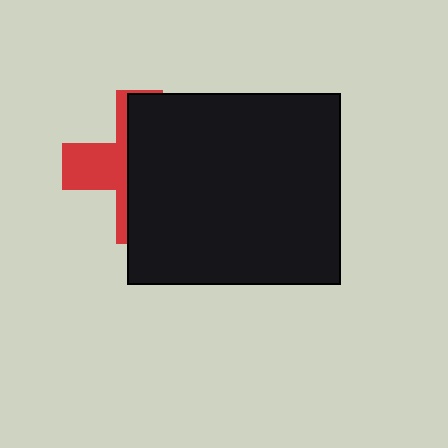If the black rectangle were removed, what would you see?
You would see the complete red cross.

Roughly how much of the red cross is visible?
A small part of it is visible (roughly 36%).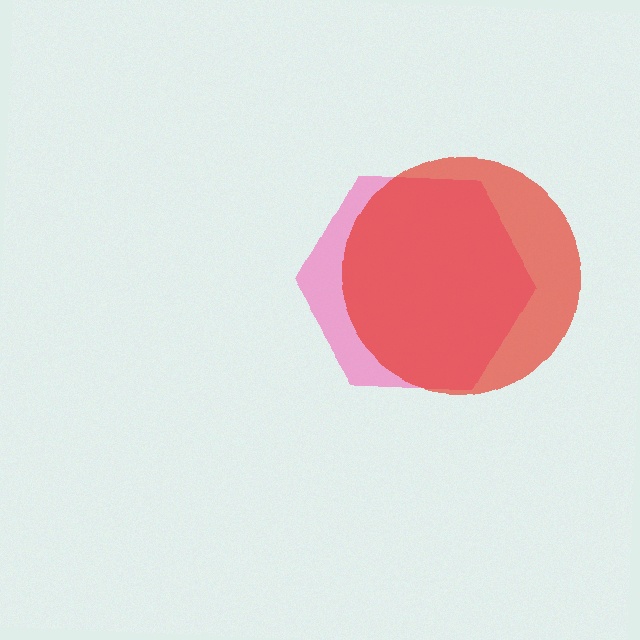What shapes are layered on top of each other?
The layered shapes are: a pink hexagon, a red circle.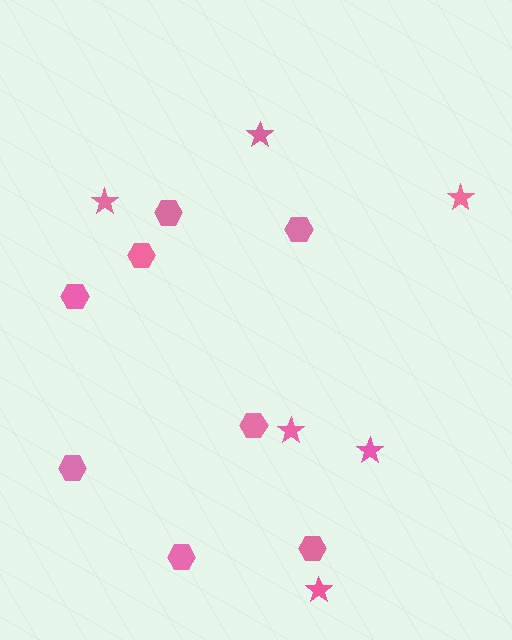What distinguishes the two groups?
There are 2 groups: one group of stars (6) and one group of hexagons (8).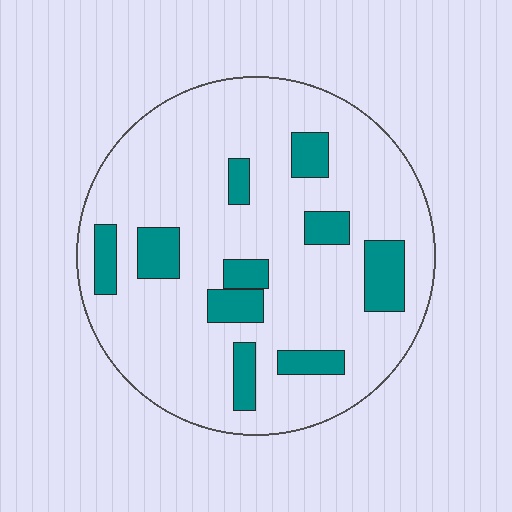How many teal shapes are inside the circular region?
10.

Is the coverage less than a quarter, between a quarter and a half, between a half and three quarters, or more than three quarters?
Less than a quarter.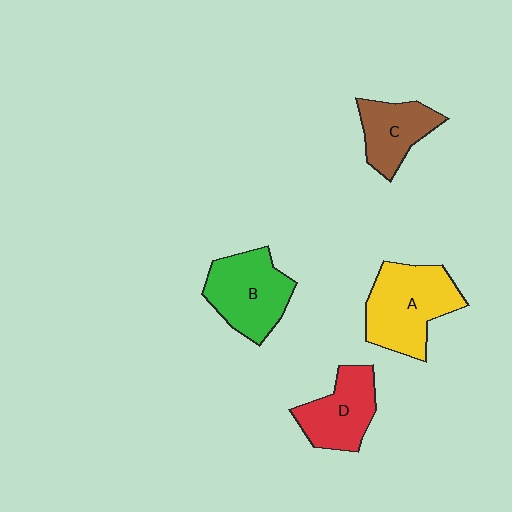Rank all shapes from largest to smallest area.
From largest to smallest: A (yellow), B (green), D (red), C (brown).